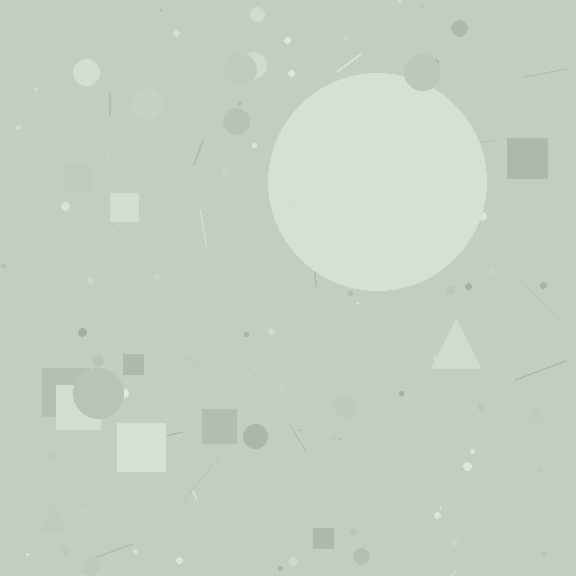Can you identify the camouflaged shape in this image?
The camouflaged shape is a circle.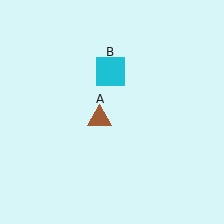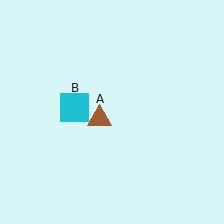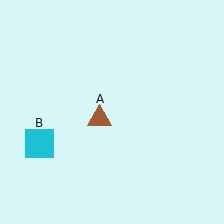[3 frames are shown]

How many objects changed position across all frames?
1 object changed position: cyan square (object B).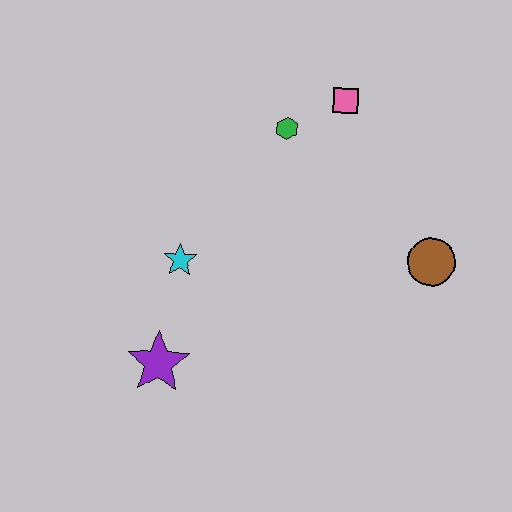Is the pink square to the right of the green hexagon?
Yes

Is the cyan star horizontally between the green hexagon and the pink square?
No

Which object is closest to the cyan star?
The purple star is closest to the cyan star.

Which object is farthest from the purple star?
The pink square is farthest from the purple star.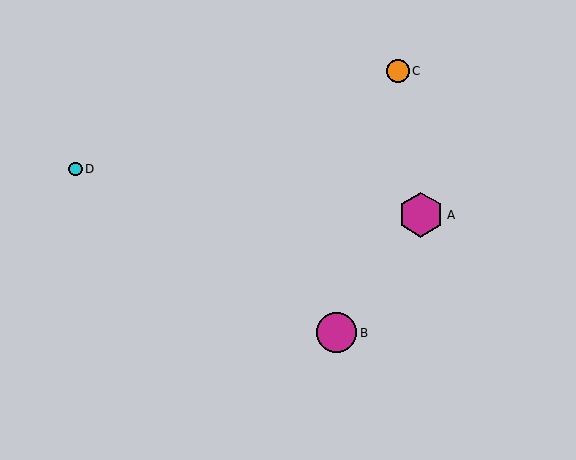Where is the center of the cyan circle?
The center of the cyan circle is at (75, 169).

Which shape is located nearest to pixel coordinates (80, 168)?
The cyan circle (labeled D) at (75, 169) is nearest to that location.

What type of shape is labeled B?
Shape B is a magenta circle.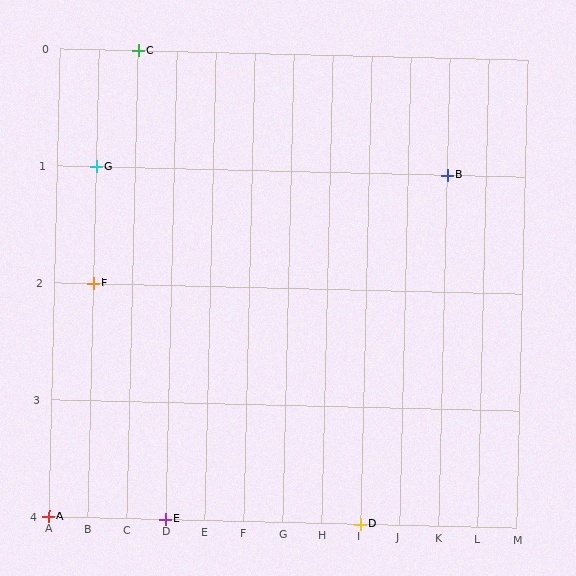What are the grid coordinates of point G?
Point G is at grid coordinates (B, 1).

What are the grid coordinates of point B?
Point B is at grid coordinates (K, 1).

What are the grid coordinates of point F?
Point F is at grid coordinates (B, 2).